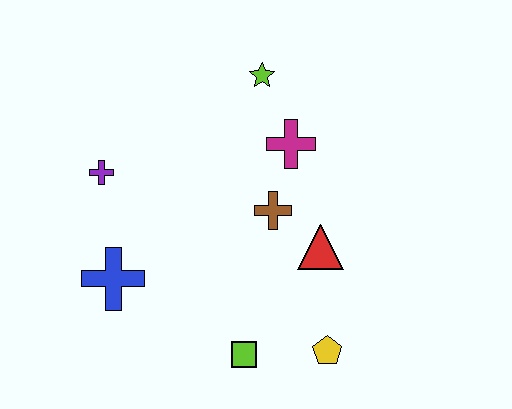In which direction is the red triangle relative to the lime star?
The red triangle is below the lime star.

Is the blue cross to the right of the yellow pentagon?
No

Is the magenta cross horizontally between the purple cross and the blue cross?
No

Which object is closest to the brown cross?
The red triangle is closest to the brown cross.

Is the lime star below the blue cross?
No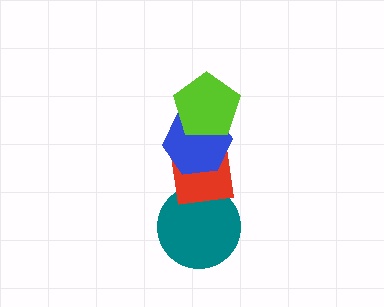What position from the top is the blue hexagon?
The blue hexagon is 2nd from the top.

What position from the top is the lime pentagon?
The lime pentagon is 1st from the top.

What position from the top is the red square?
The red square is 3rd from the top.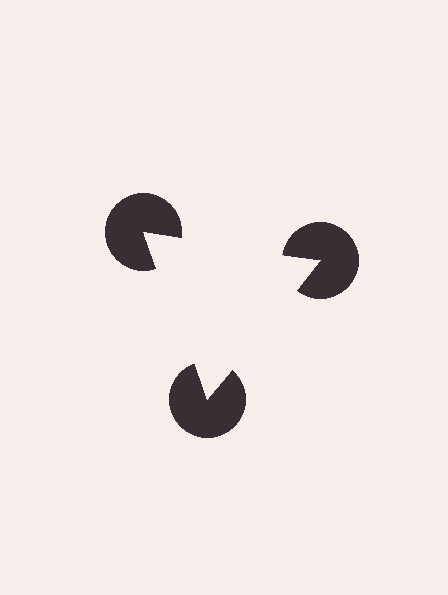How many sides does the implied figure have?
3 sides.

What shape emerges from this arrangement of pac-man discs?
An illusory triangle — its edges are inferred from the aligned wedge cuts in the pac-man discs, not physically drawn.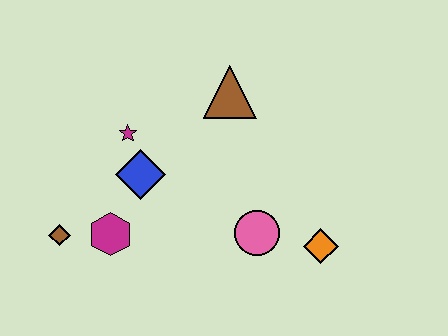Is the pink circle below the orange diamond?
No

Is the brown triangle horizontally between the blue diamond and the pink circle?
Yes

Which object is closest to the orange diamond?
The pink circle is closest to the orange diamond.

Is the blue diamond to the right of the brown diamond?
Yes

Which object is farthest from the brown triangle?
The brown diamond is farthest from the brown triangle.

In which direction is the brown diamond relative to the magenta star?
The brown diamond is below the magenta star.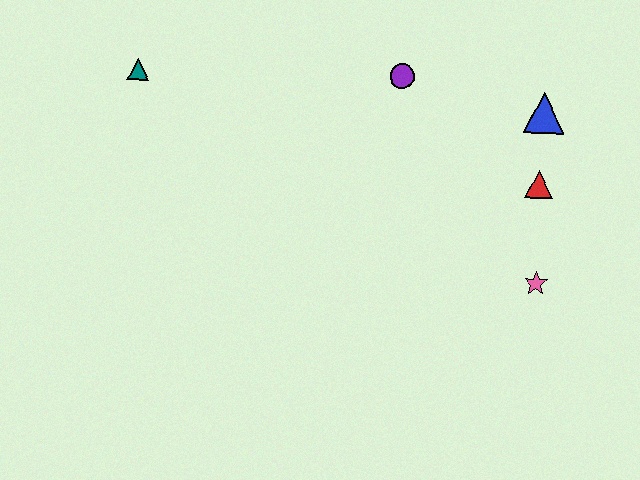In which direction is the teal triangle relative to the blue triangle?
The teal triangle is to the left of the blue triangle.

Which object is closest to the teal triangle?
The purple circle is closest to the teal triangle.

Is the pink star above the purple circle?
No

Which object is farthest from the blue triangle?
The teal triangle is farthest from the blue triangle.